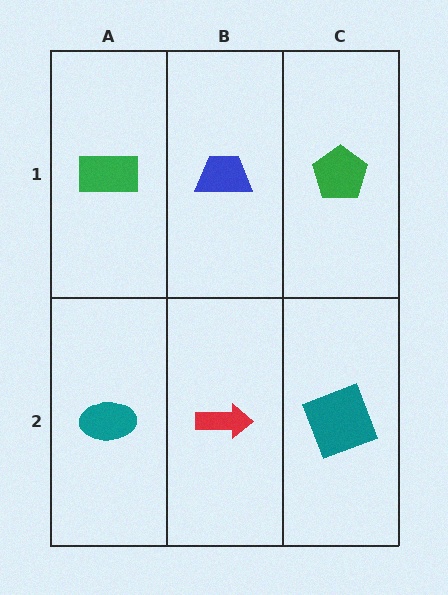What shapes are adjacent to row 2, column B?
A blue trapezoid (row 1, column B), a teal ellipse (row 2, column A), a teal square (row 2, column C).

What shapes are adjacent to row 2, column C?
A green pentagon (row 1, column C), a red arrow (row 2, column B).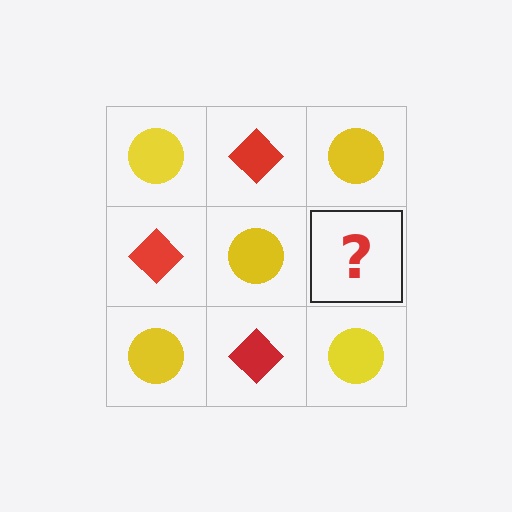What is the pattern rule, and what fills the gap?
The rule is that it alternates yellow circle and red diamond in a checkerboard pattern. The gap should be filled with a red diamond.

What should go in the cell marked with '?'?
The missing cell should contain a red diamond.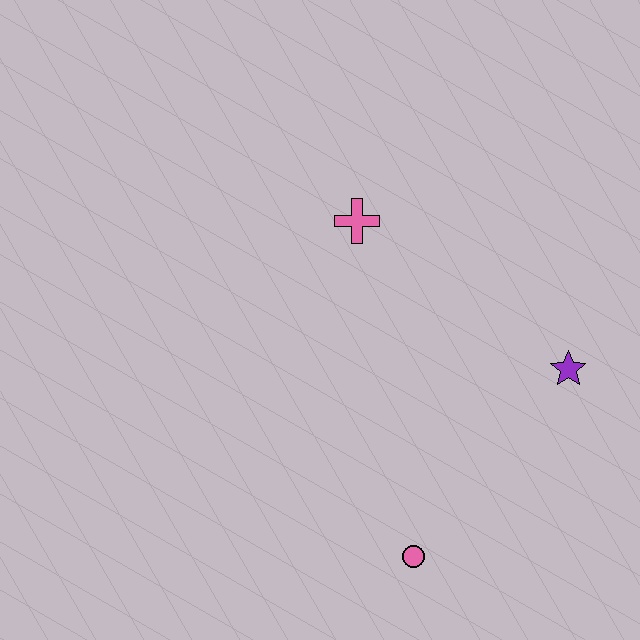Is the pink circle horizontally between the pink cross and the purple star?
Yes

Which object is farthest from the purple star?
The pink cross is farthest from the purple star.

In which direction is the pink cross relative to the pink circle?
The pink cross is above the pink circle.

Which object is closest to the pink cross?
The purple star is closest to the pink cross.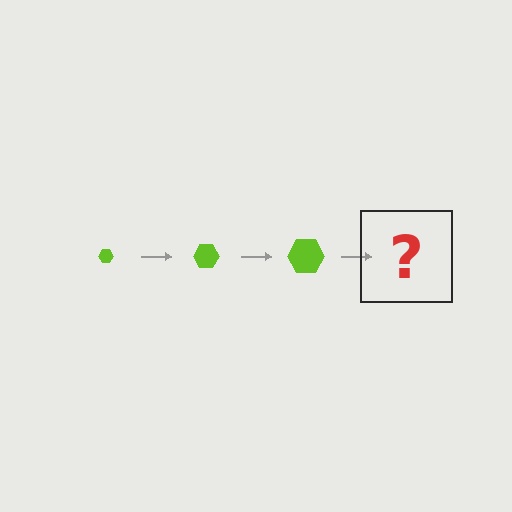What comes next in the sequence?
The next element should be a lime hexagon, larger than the previous one.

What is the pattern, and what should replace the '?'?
The pattern is that the hexagon gets progressively larger each step. The '?' should be a lime hexagon, larger than the previous one.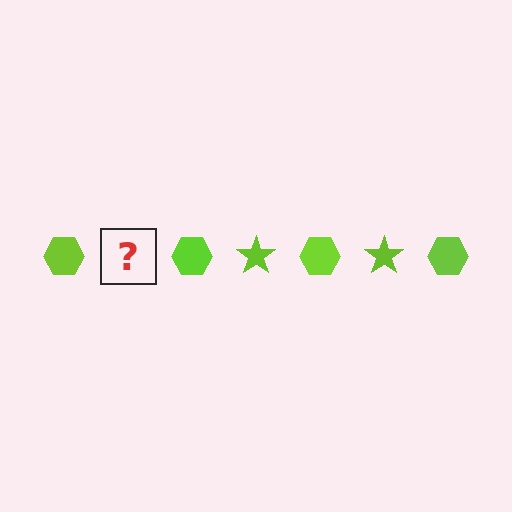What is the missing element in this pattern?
The missing element is a lime star.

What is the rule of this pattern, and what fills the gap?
The rule is that the pattern cycles through hexagon, star shapes in lime. The gap should be filled with a lime star.